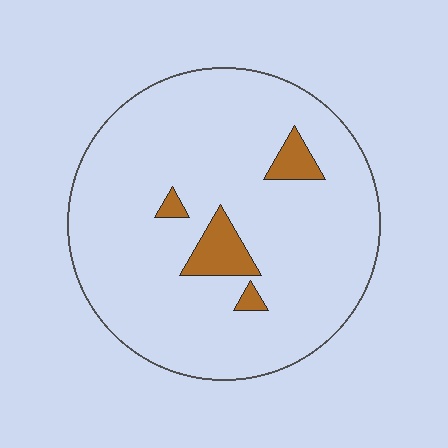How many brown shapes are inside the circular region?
4.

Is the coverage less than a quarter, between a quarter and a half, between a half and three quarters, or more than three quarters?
Less than a quarter.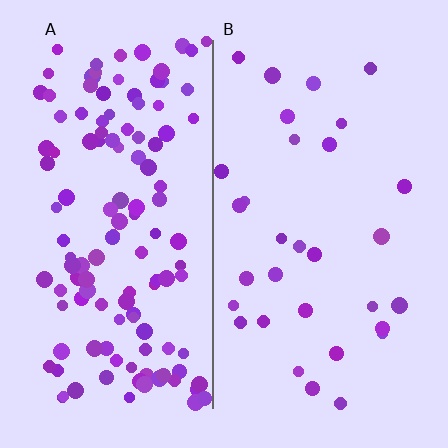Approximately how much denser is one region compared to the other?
Approximately 4.0× — region A over region B.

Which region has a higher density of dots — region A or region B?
A (the left).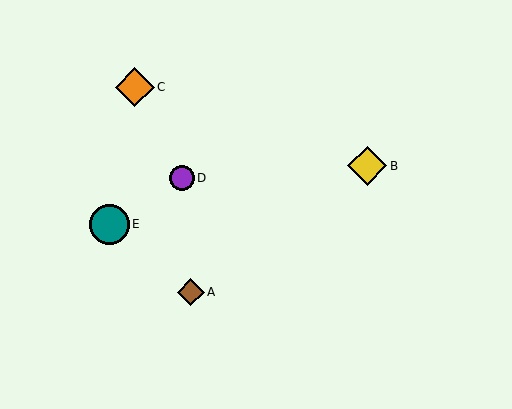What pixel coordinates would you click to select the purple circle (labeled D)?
Click at (182, 178) to select the purple circle D.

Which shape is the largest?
The teal circle (labeled E) is the largest.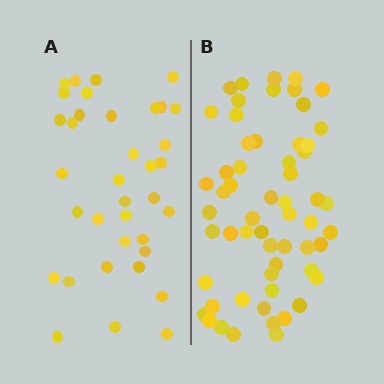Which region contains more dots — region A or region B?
Region B (the right region) has more dots.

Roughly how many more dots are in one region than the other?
Region B has approximately 20 more dots than region A.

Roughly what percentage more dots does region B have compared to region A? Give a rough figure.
About 60% more.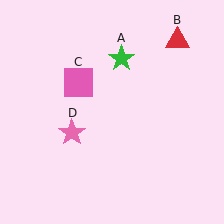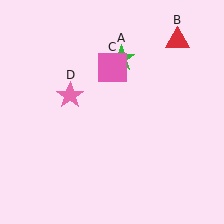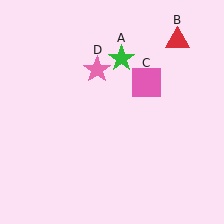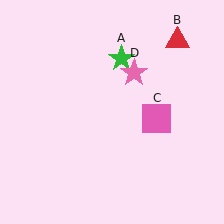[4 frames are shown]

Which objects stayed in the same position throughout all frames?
Green star (object A) and red triangle (object B) remained stationary.